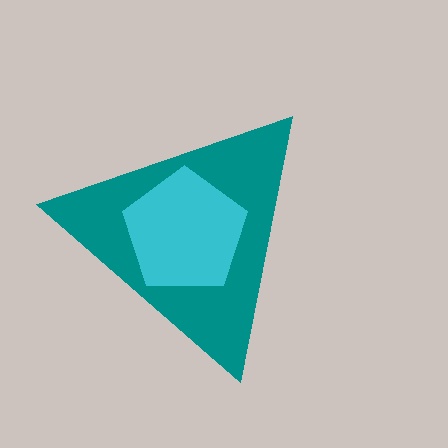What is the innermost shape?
The cyan pentagon.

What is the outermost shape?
The teal triangle.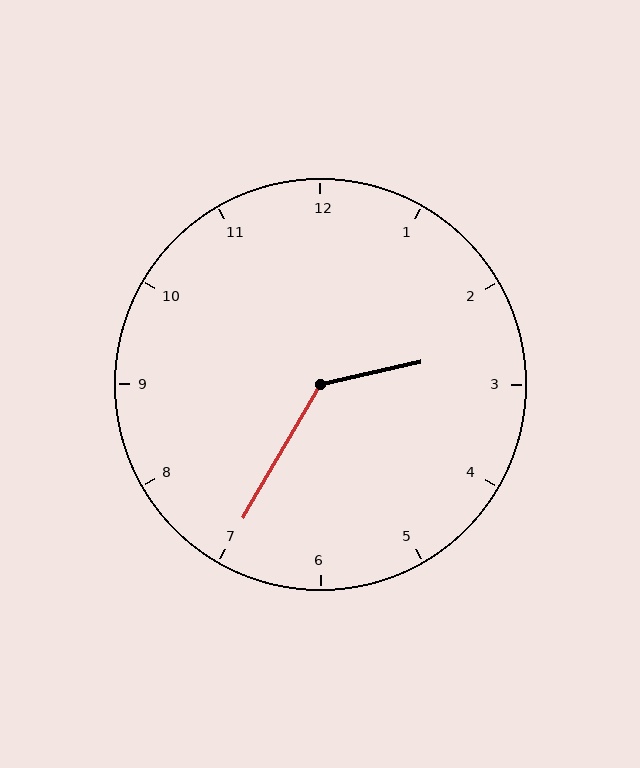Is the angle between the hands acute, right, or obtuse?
It is obtuse.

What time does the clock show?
2:35.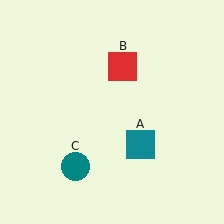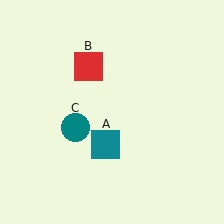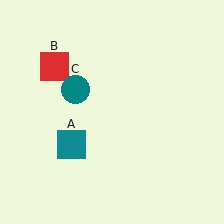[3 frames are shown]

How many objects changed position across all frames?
3 objects changed position: teal square (object A), red square (object B), teal circle (object C).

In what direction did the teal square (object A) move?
The teal square (object A) moved left.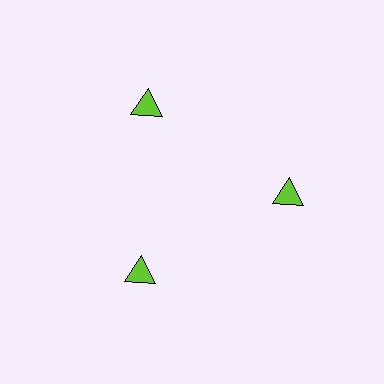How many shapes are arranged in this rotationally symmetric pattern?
There are 3 shapes, arranged in 3 groups of 1.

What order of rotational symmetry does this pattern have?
This pattern has 3-fold rotational symmetry.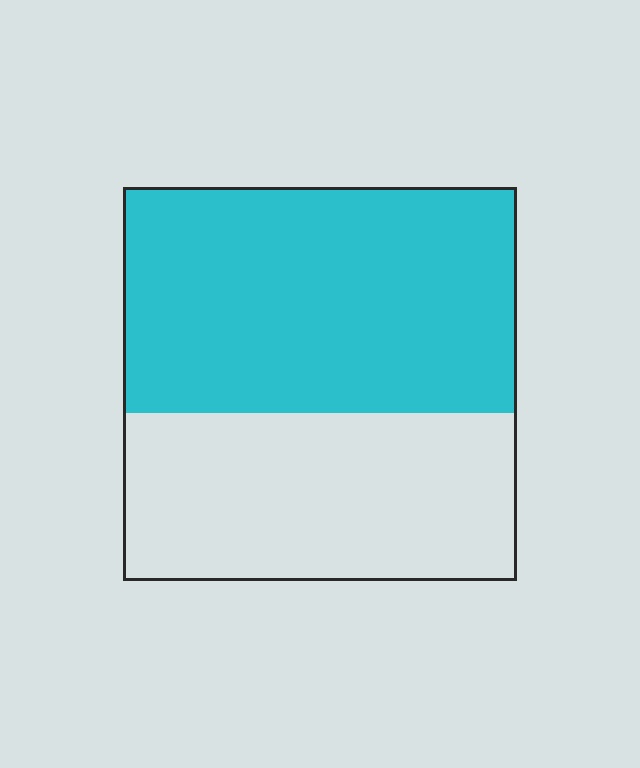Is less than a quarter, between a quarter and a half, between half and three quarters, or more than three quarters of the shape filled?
Between half and three quarters.